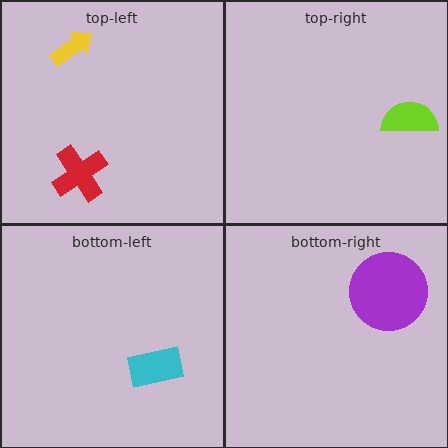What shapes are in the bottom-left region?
The cyan rectangle.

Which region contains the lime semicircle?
The top-right region.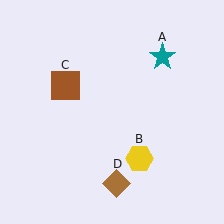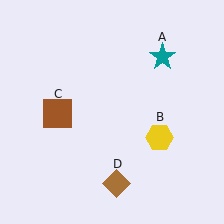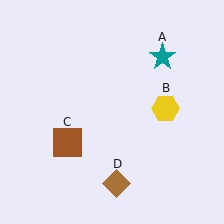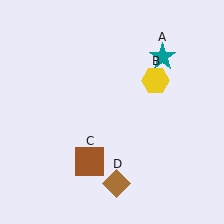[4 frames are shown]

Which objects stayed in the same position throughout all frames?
Teal star (object A) and brown diamond (object D) remained stationary.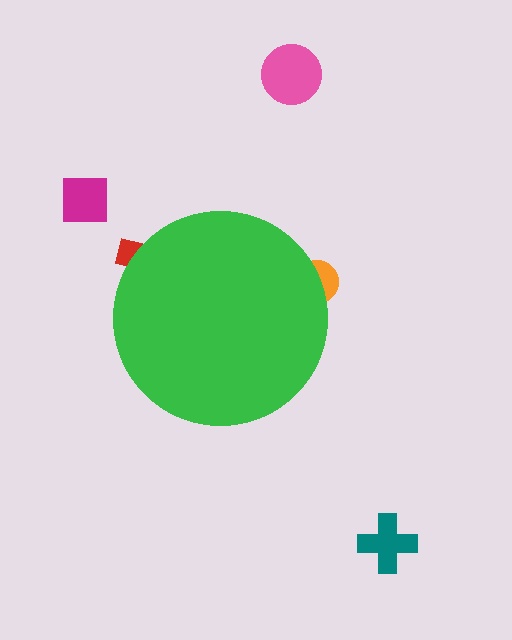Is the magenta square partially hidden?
No, the magenta square is fully visible.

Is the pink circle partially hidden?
No, the pink circle is fully visible.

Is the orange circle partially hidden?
Yes, the orange circle is partially hidden behind the green circle.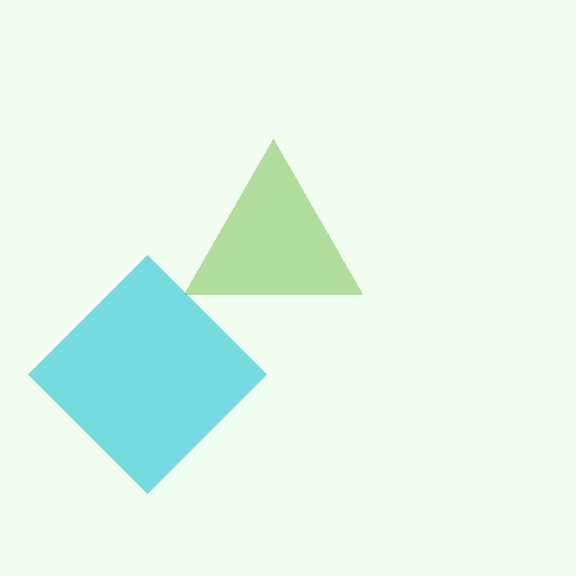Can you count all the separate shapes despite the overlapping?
Yes, there are 2 separate shapes.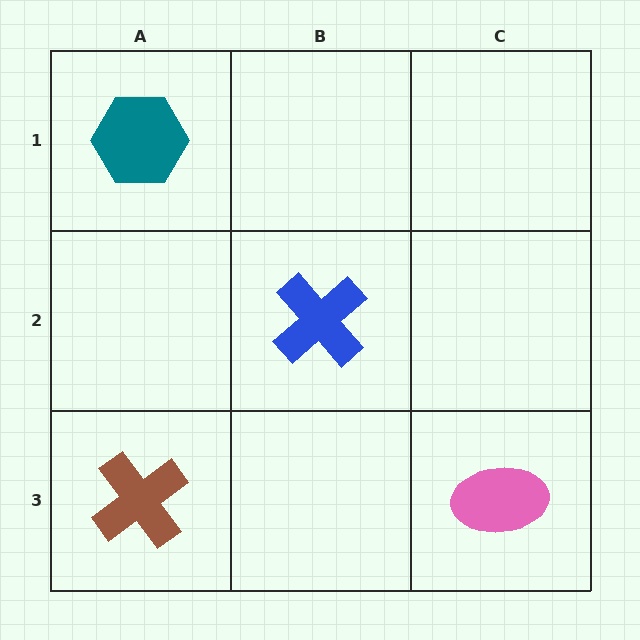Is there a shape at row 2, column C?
No, that cell is empty.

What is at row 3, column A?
A brown cross.